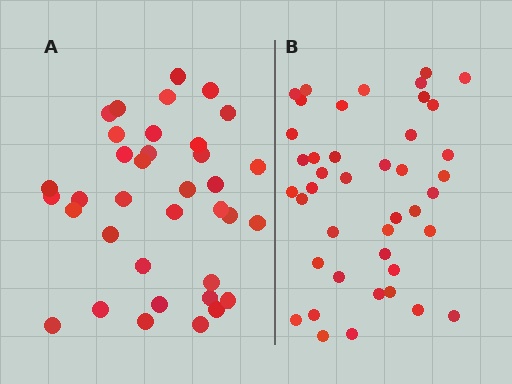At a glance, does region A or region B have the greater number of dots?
Region B (the right region) has more dots.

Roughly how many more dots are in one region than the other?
Region B has about 6 more dots than region A.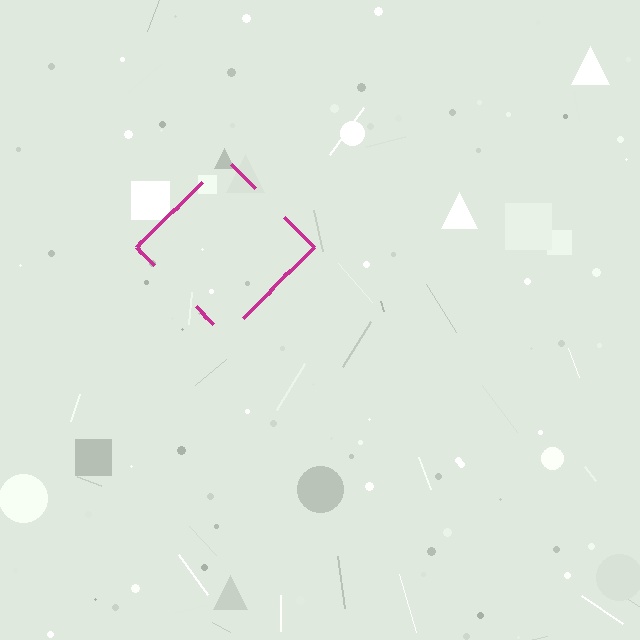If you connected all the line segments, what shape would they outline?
They would outline a diamond.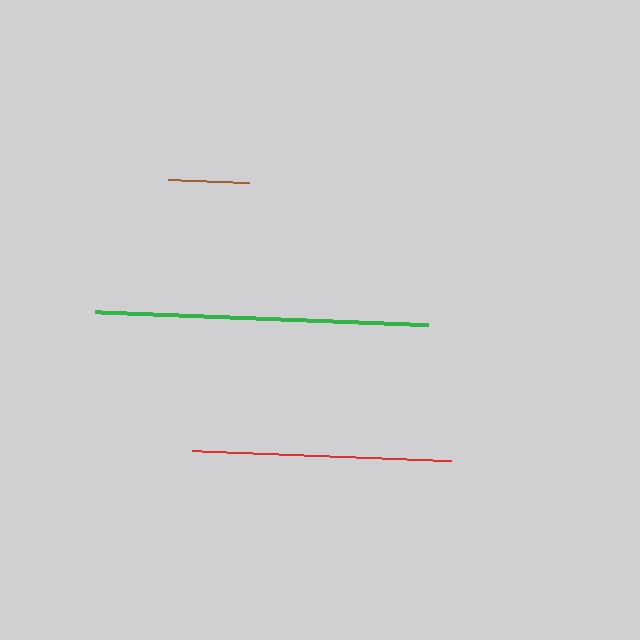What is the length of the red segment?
The red segment is approximately 259 pixels long.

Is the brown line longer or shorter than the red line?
The red line is longer than the brown line.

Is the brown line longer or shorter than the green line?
The green line is longer than the brown line.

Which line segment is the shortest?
The brown line is the shortest at approximately 81 pixels.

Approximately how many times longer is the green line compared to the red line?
The green line is approximately 1.3 times the length of the red line.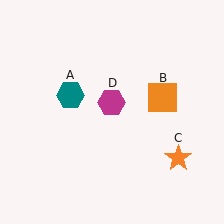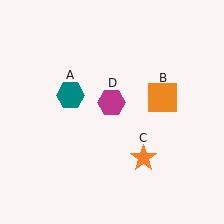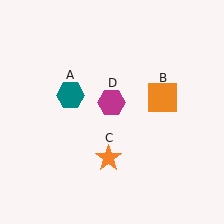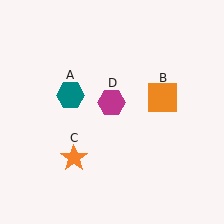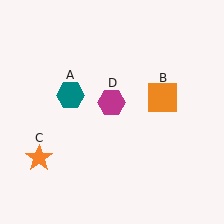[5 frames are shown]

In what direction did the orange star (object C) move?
The orange star (object C) moved left.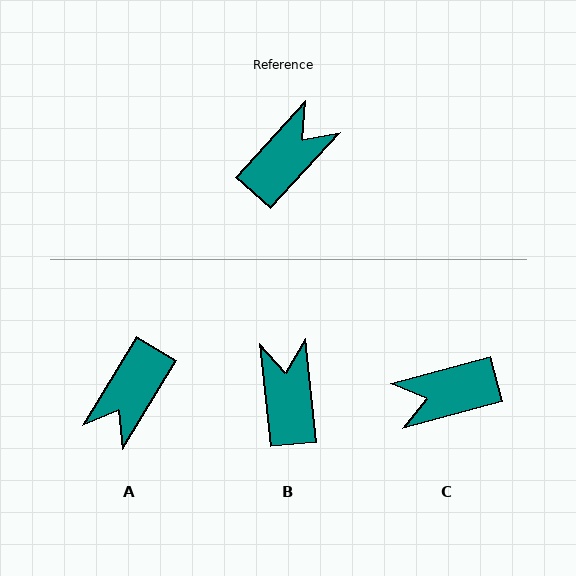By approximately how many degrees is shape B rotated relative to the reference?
Approximately 48 degrees counter-clockwise.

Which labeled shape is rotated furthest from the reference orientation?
A, about 169 degrees away.